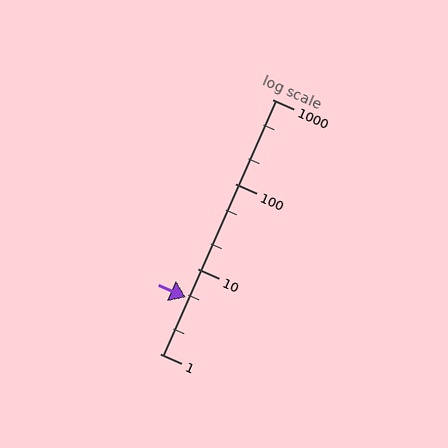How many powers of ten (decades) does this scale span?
The scale spans 3 decades, from 1 to 1000.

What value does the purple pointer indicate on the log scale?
The pointer indicates approximately 4.6.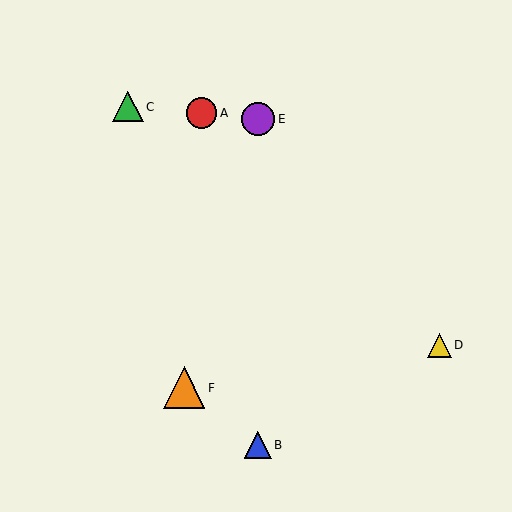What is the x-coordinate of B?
Object B is at x≈258.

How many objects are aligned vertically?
2 objects (B, E) are aligned vertically.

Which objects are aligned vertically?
Objects B, E are aligned vertically.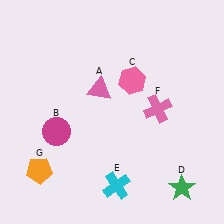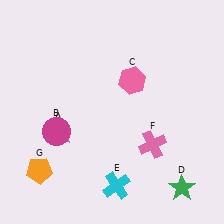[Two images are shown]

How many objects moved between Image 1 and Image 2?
2 objects moved between the two images.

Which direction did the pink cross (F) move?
The pink cross (F) moved down.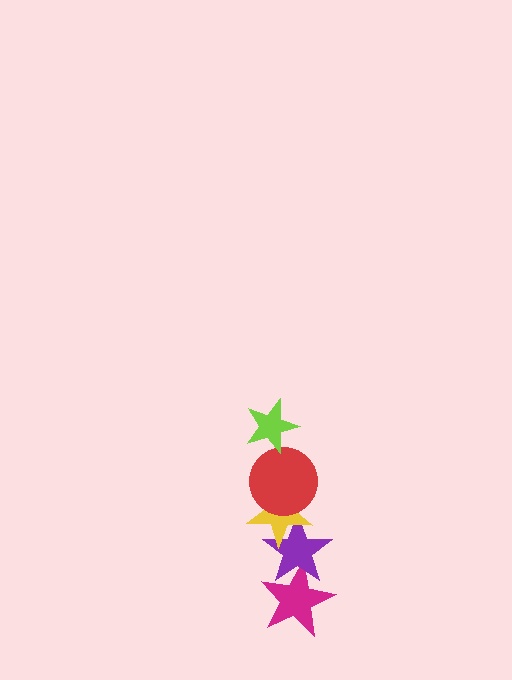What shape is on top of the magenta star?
The purple star is on top of the magenta star.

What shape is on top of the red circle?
The lime star is on top of the red circle.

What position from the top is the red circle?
The red circle is 2nd from the top.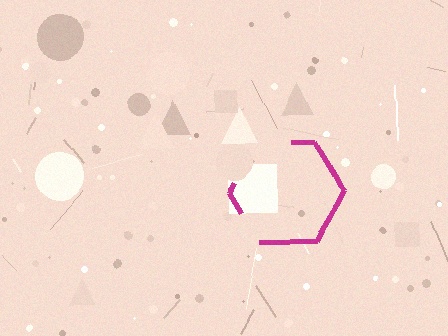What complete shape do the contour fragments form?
The contour fragments form a hexagon.